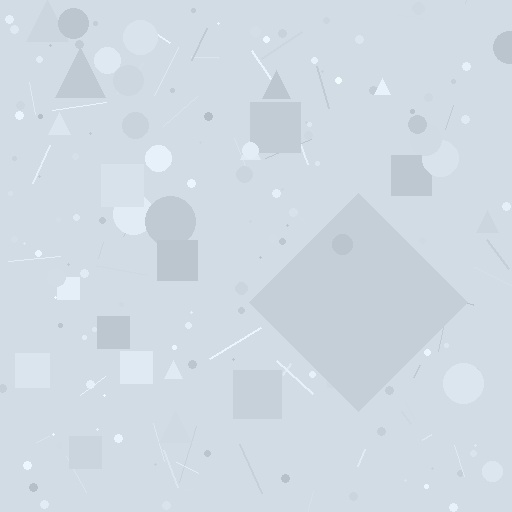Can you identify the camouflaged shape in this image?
The camouflaged shape is a diamond.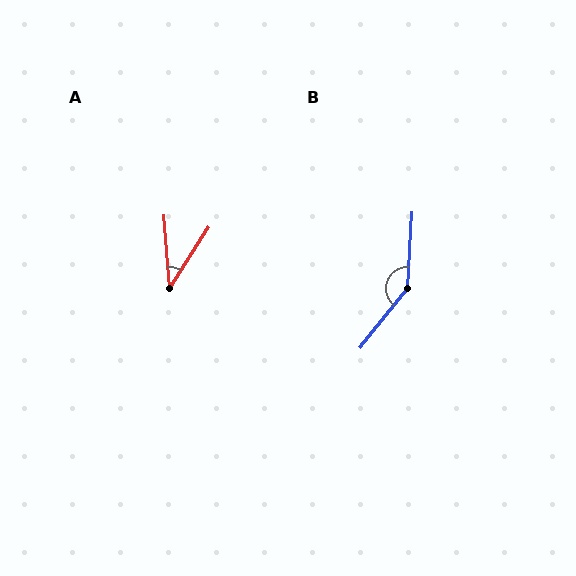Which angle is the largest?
B, at approximately 144 degrees.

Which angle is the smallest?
A, at approximately 37 degrees.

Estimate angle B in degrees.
Approximately 144 degrees.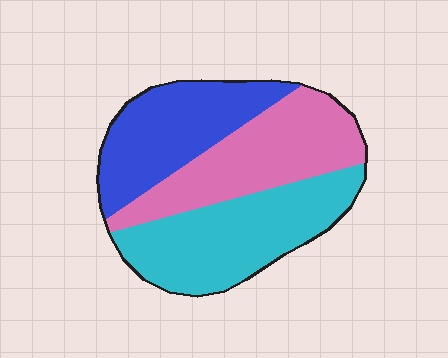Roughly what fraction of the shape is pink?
Pink takes up about one third (1/3) of the shape.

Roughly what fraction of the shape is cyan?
Cyan takes up about three eighths (3/8) of the shape.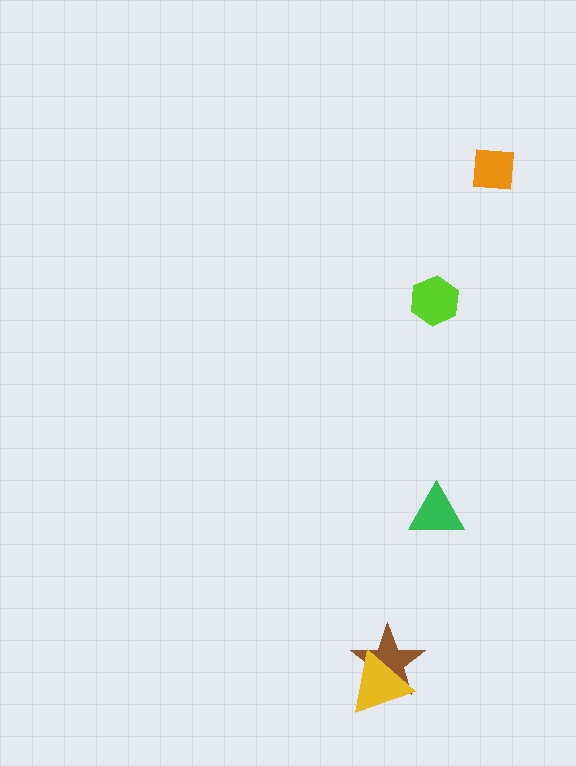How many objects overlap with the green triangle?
0 objects overlap with the green triangle.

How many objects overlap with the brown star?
1 object overlaps with the brown star.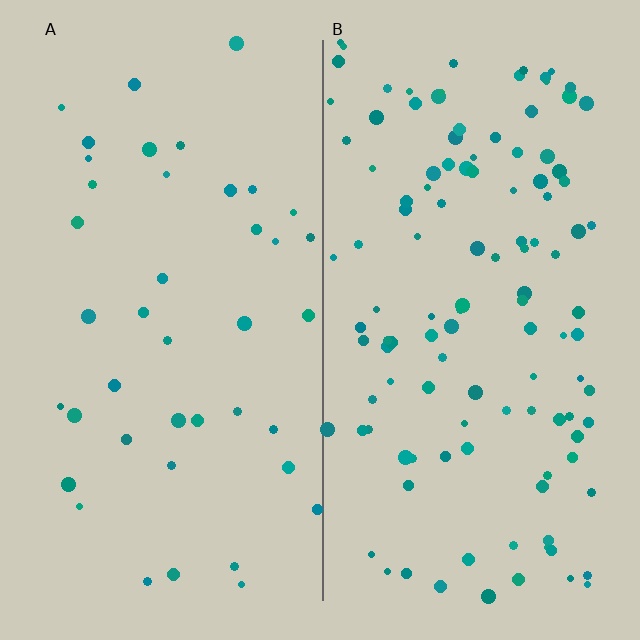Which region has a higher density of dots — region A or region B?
B (the right).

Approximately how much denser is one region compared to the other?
Approximately 2.9× — region B over region A.